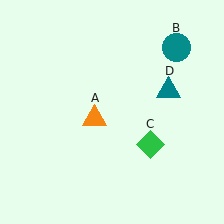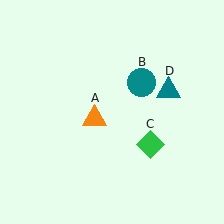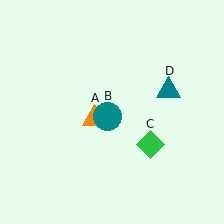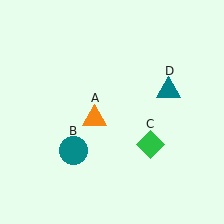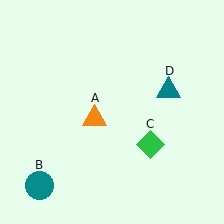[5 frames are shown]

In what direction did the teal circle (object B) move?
The teal circle (object B) moved down and to the left.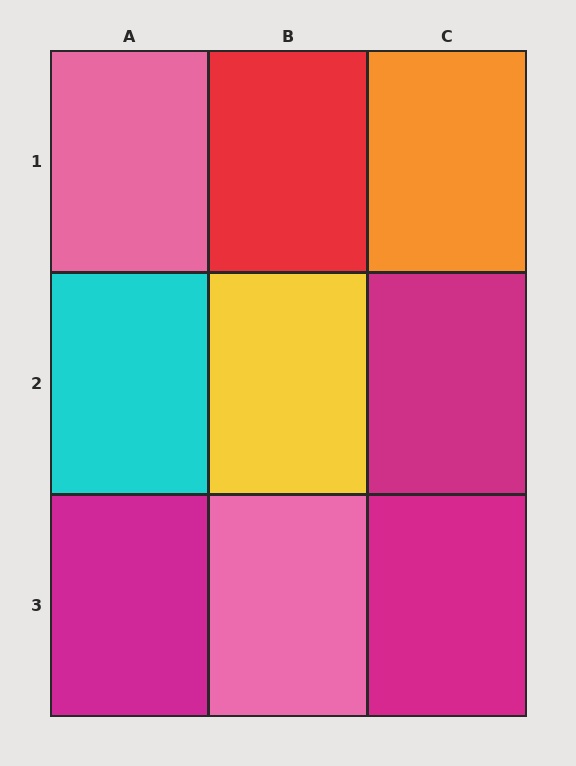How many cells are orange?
1 cell is orange.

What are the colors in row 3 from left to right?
Magenta, pink, magenta.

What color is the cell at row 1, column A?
Pink.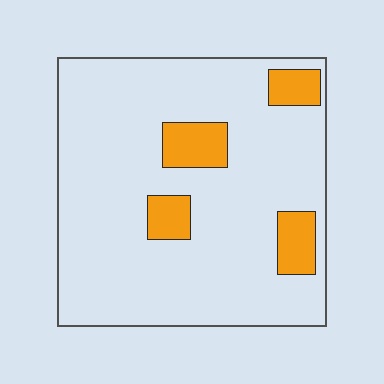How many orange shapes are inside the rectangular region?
4.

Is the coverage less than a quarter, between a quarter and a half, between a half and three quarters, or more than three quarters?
Less than a quarter.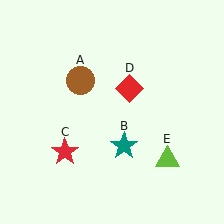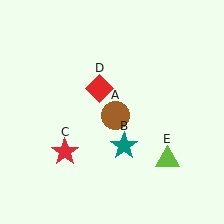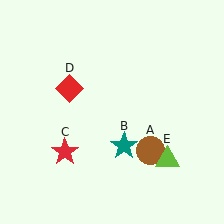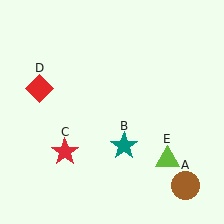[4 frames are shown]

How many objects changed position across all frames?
2 objects changed position: brown circle (object A), red diamond (object D).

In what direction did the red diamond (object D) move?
The red diamond (object D) moved left.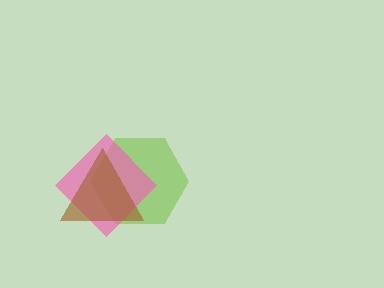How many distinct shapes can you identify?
There are 3 distinct shapes: a lime hexagon, a pink diamond, a brown triangle.